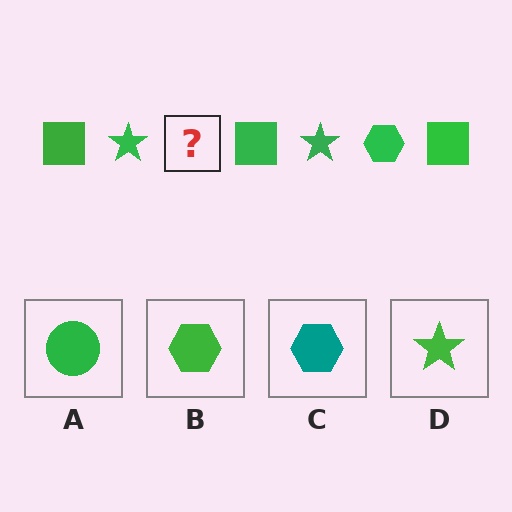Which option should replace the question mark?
Option B.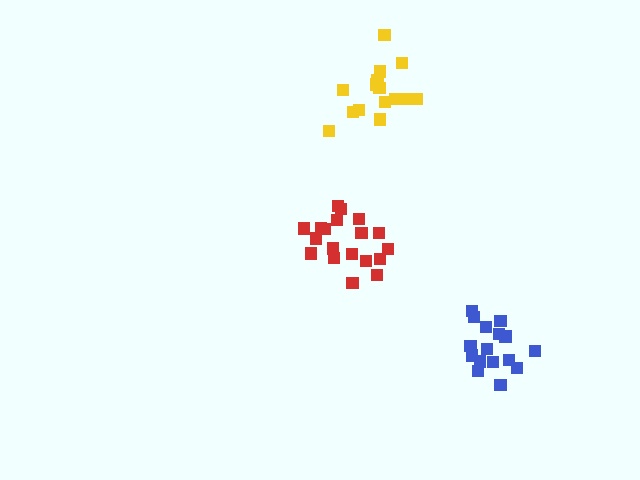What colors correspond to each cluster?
The clusters are colored: red, blue, yellow.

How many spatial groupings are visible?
There are 3 spatial groupings.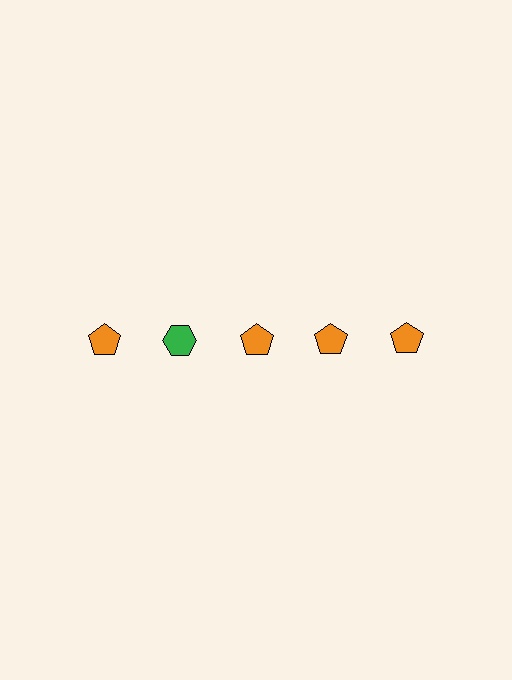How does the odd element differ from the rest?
It differs in both color (green instead of orange) and shape (hexagon instead of pentagon).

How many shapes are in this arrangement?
There are 5 shapes arranged in a grid pattern.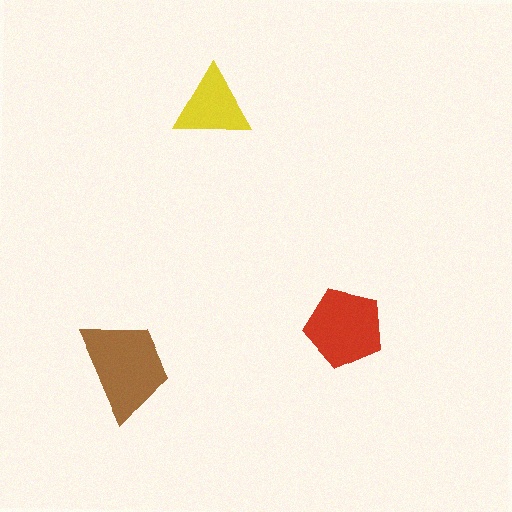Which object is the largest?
The brown trapezoid.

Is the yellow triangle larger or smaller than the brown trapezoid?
Smaller.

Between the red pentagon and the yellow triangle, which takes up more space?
The red pentagon.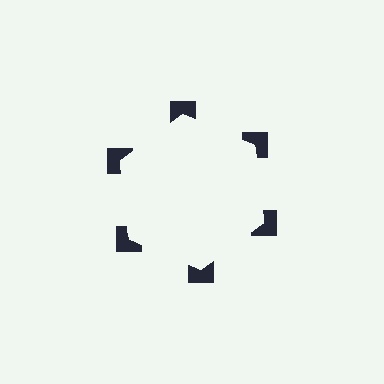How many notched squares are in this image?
There are 6 — one at each vertex of the illusory hexagon.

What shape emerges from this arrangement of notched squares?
An illusory hexagon — its edges are inferred from the aligned wedge cuts in the notched squares, not physically drawn.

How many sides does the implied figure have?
6 sides.